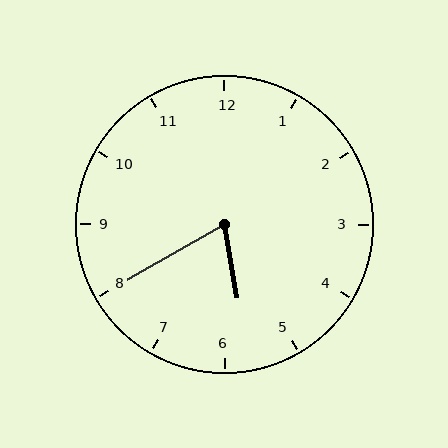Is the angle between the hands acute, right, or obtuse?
It is acute.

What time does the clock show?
5:40.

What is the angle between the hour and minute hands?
Approximately 70 degrees.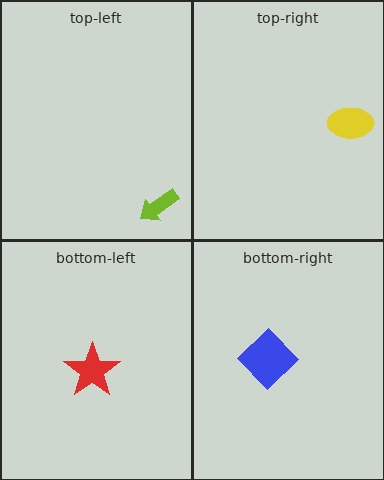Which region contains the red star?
The bottom-left region.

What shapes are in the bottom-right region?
The blue diamond.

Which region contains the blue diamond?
The bottom-right region.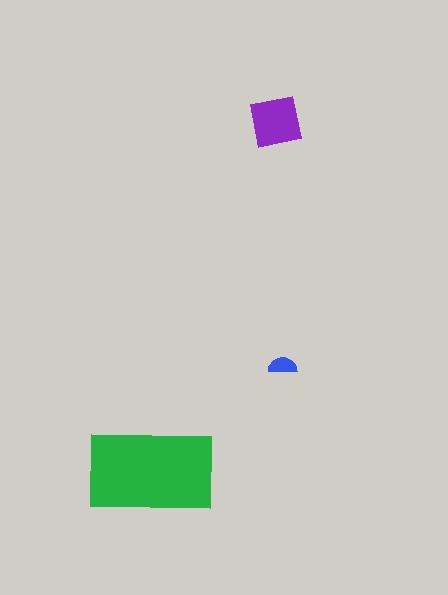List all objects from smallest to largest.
The blue semicircle, the purple square, the green rectangle.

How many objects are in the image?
There are 3 objects in the image.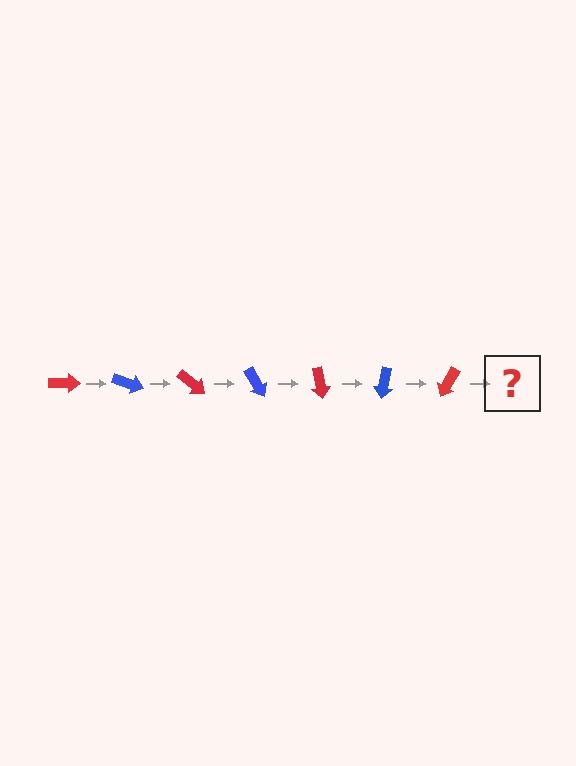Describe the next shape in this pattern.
It should be a blue arrow, rotated 140 degrees from the start.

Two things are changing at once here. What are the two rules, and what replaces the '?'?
The two rules are that it rotates 20 degrees each step and the color cycles through red and blue. The '?' should be a blue arrow, rotated 140 degrees from the start.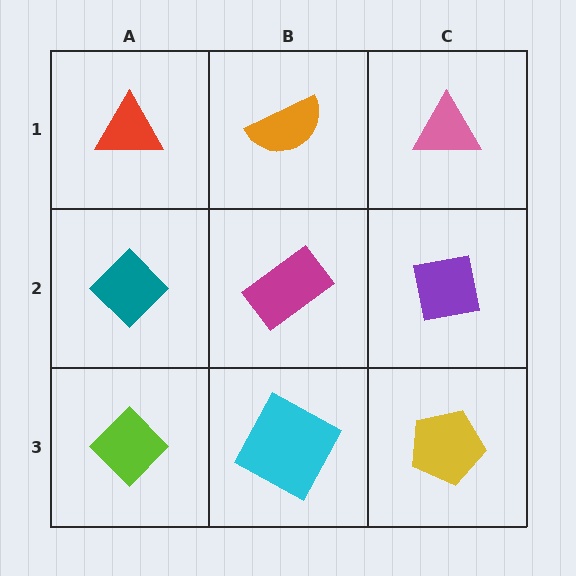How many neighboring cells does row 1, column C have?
2.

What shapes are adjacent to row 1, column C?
A purple square (row 2, column C), an orange semicircle (row 1, column B).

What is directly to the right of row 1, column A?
An orange semicircle.